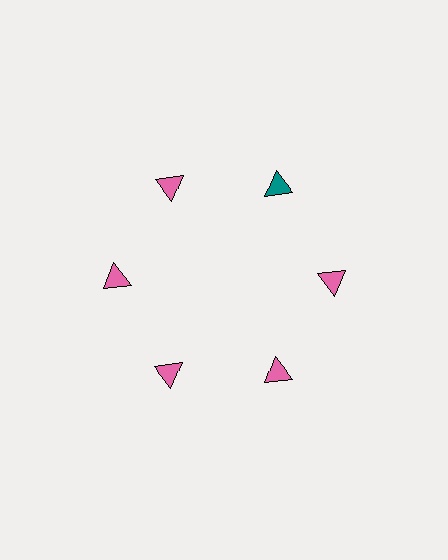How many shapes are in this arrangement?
There are 6 shapes arranged in a ring pattern.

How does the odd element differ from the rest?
It has a different color: teal instead of pink.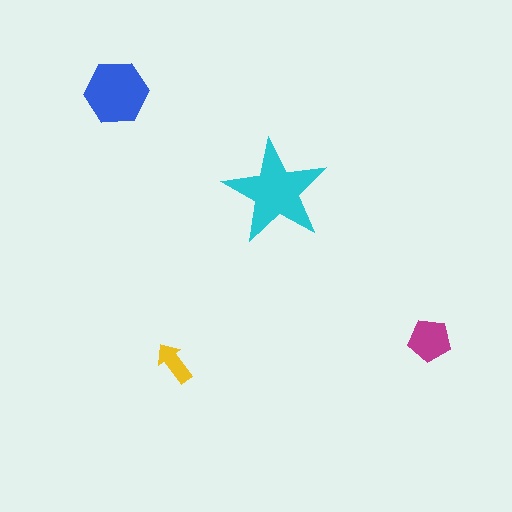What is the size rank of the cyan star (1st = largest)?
1st.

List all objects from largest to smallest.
The cyan star, the blue hexagon, the magenta pentagon, the yellow arrow.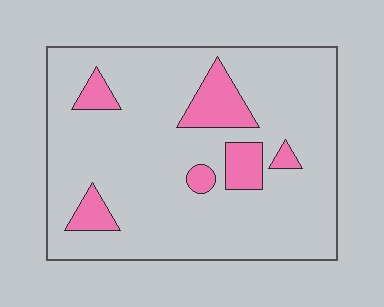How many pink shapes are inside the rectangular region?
6.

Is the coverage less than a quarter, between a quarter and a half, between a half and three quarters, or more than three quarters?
Less than a quarter.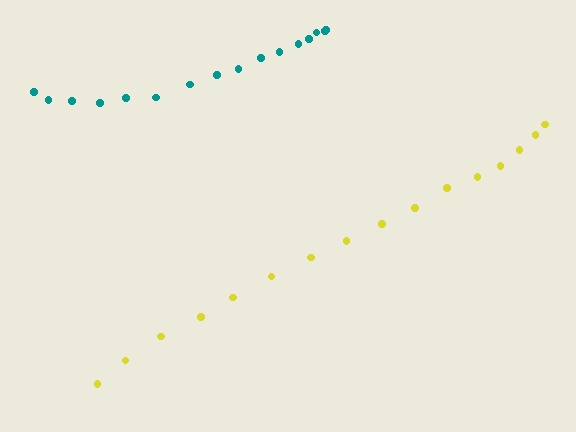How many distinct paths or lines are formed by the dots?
There are 2 distinct paths.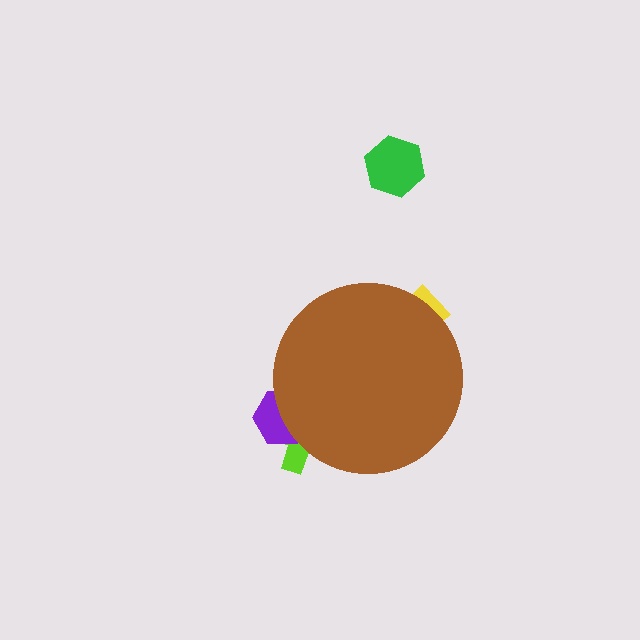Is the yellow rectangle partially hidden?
Yes, the yellow rectangle is partially hidden behind the brown circle.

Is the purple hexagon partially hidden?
Yes, the purple hexagon is partially hidden behind the brown circle.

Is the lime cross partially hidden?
Yes, the lime cross is partially hidden behind the brown circle.